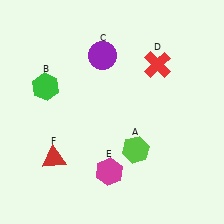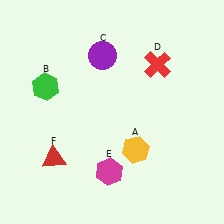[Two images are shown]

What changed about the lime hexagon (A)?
In Image 1, A is lime. In Image 2, it changed to yellow.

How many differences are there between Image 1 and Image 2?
There is 1 difference between the two images.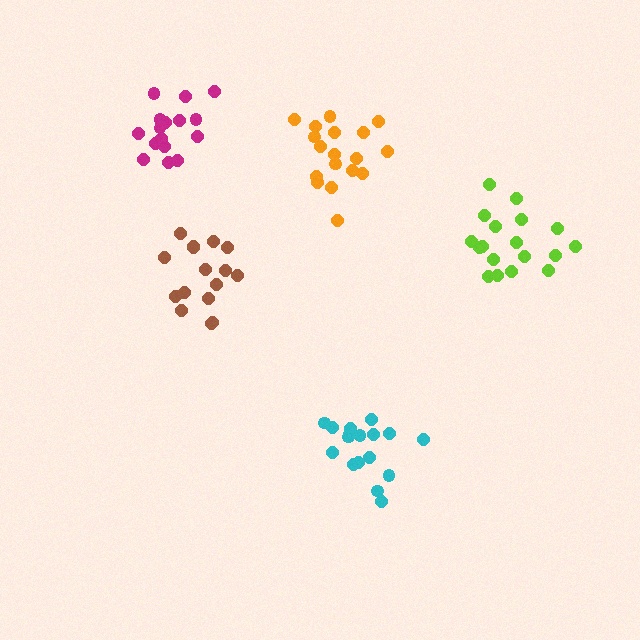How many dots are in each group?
Group 1: 18 dots, Group 2: 16 dots, Group 3: 17 dots, Group 4: 18 dots, Group 5: 16 dots (85 total).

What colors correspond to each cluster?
The clusters are colored: orange, magenta, cyan, lime, brown.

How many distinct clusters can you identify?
There are 5 distinct clusters.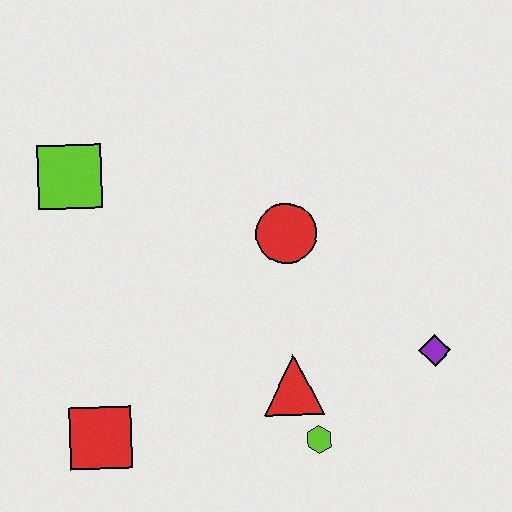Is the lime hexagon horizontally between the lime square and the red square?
No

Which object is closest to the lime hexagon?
The red triangle is closest to the lime hexagon.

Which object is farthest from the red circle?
The red square is farthest from the red circle.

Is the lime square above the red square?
Yes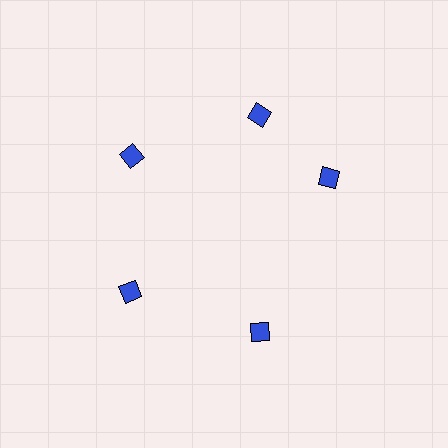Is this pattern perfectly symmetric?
No. The 5 blue diamonds are arranged in a ring, but one element near the 3 o'clock position is rotated out of alignment along the ring, breaking the 5-fold rotational symmetry.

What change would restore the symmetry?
The symmetry would be restored by rotating it back into even spacing with its neighbors so that all 5 diamonds sit at equal angles and equal distance from the center.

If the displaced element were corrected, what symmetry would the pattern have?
It would have 5-fold rotational symmetry — the pattern would map onto itself every 72 degrees.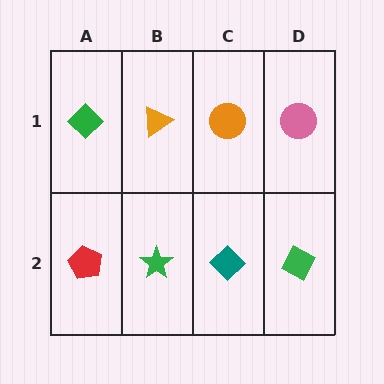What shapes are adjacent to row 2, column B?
An orange triangle (row 1, column B), a red pentagon (row 2, column A), a teal diamond (row 2, column C).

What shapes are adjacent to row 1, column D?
A green diamond (row 2, column D), an orange circle (row 1, column C).